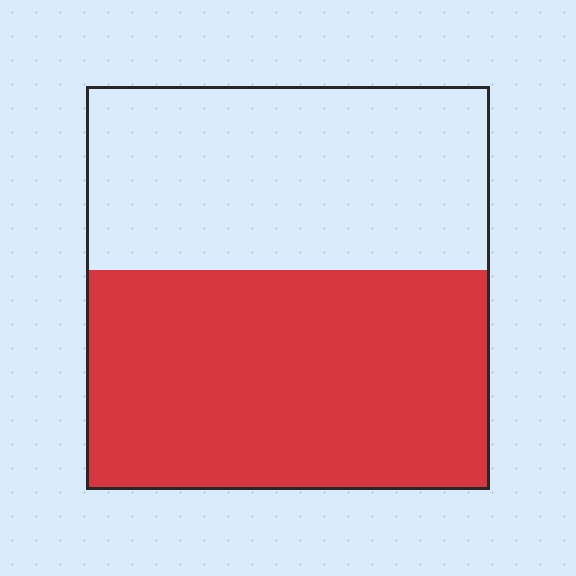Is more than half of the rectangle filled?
Yes.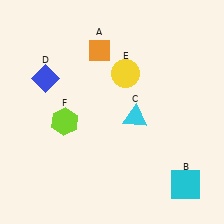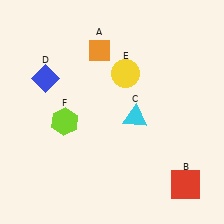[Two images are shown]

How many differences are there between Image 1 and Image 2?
There is 1 difference between the two images.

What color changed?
The square (B) changed from cyan in Image 1 to red in Image 2.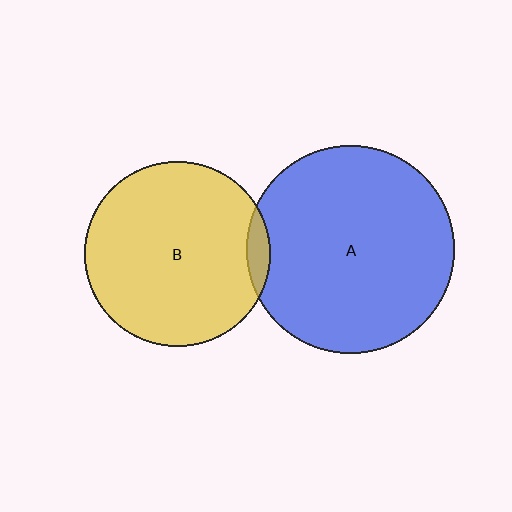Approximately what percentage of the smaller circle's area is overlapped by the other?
Approximately 5%.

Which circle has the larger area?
Circle A (blue).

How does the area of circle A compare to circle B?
Approximately 1.3 times.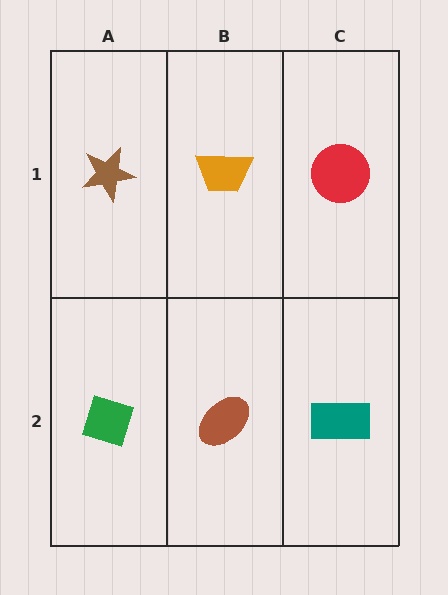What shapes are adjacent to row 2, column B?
An orange trapezoid (row 1, column B), a green diamond (row 2, column A), a teal rectangle (row 2, column C).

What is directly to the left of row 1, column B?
A brown star.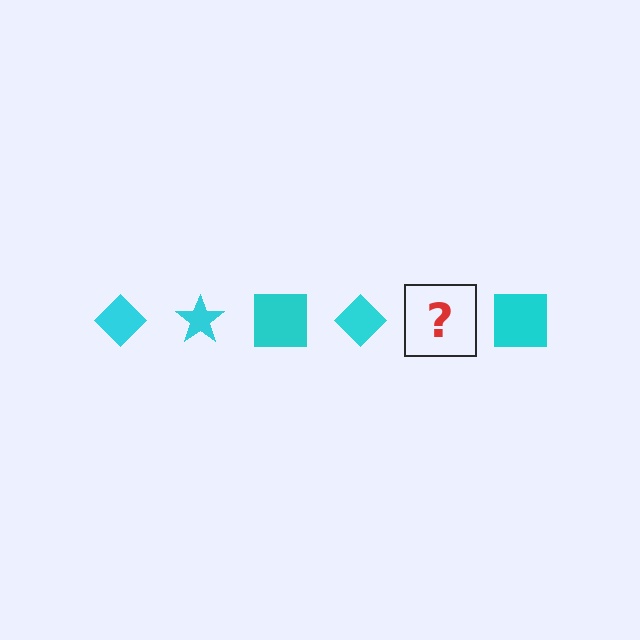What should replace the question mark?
The question mark should be replaced with a cyan star.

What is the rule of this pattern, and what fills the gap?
The rule is that the pattern cycles through diamond, star, square shapes in cyan. The gap should be filled with a cyan star.